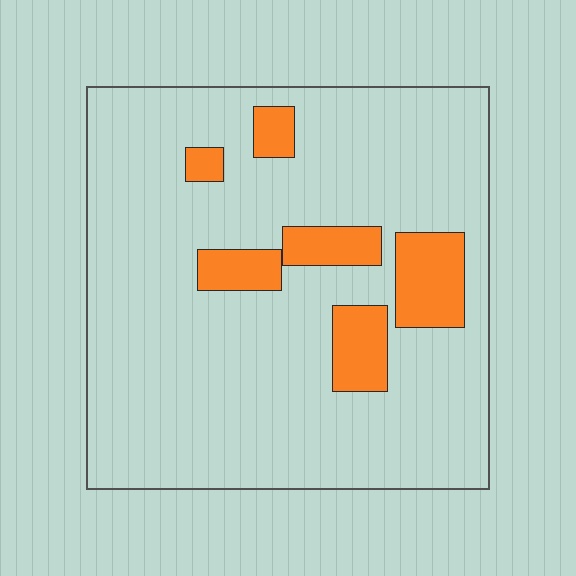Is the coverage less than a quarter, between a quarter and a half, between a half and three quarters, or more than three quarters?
Less than a quarter.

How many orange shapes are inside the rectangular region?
6.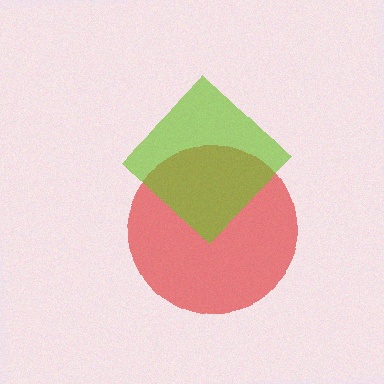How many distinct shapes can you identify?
There are 2 distinct shapes: a red circle, a lime diamond.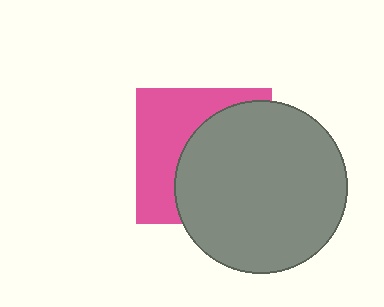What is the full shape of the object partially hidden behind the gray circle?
The partially hidden object is a pink square.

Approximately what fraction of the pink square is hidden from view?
Roughly 56% of the pink square is hidden behind the gray circle.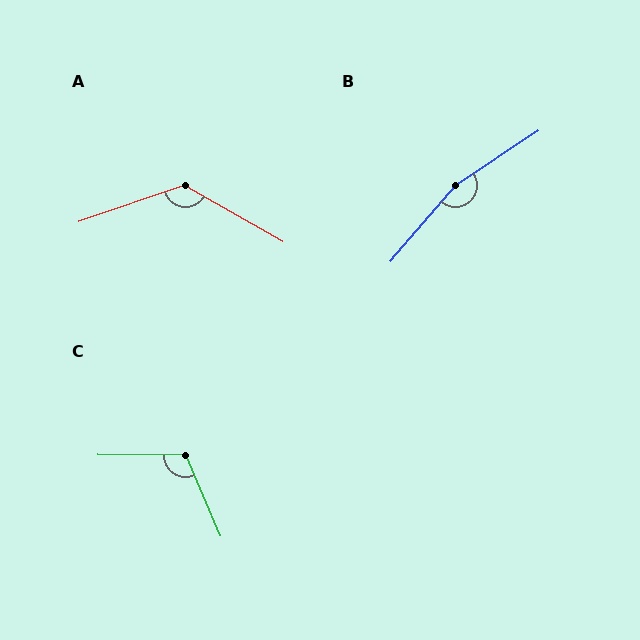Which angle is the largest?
B, at approximately 164 degrees.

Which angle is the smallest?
C, at approximately 114 degrees.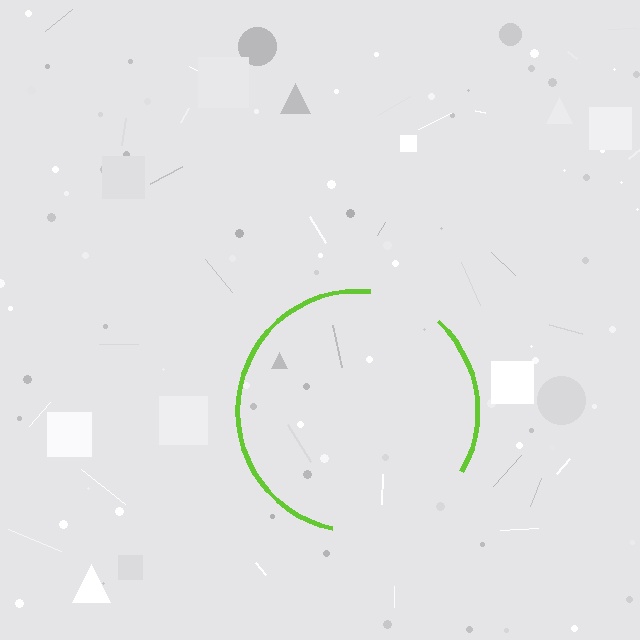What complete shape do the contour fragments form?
The contour fragments form a circle.